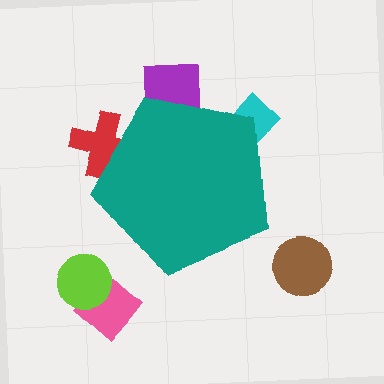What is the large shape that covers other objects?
A teal pentagon.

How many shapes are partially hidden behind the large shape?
3 shapes are partially hidden.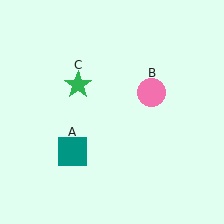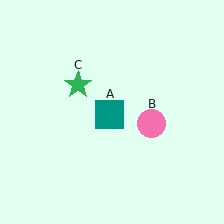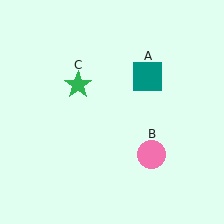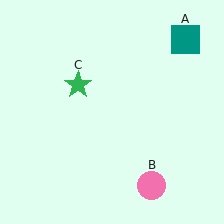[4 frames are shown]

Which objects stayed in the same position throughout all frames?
Green star (object C) remained stationary.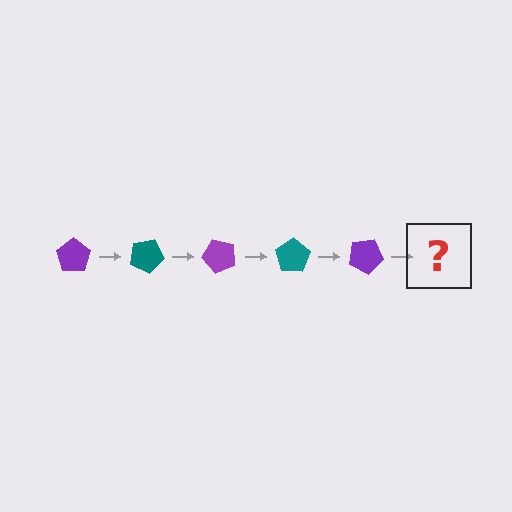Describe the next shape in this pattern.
It should be a teal pentagon, rotated 125 degrees from the start.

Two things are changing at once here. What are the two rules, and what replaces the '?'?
The two rules are that it rotates 25 degrees each step and the color cycles through purple and teal. The '?' should be a teal pentagon, rotated 125 degrees from the start.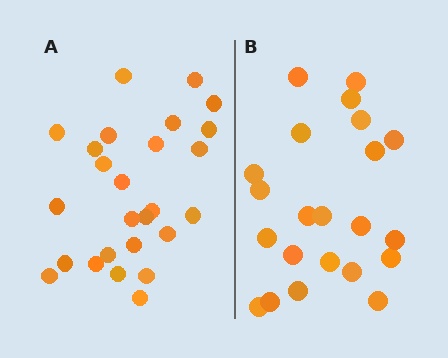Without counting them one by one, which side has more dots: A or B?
Region A (the left region) has more dots.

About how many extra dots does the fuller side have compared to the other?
Region A has about 4 more dots than region B.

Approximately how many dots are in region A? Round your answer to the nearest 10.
About 30 dots. (The exact count is 26, which rounds to 30.)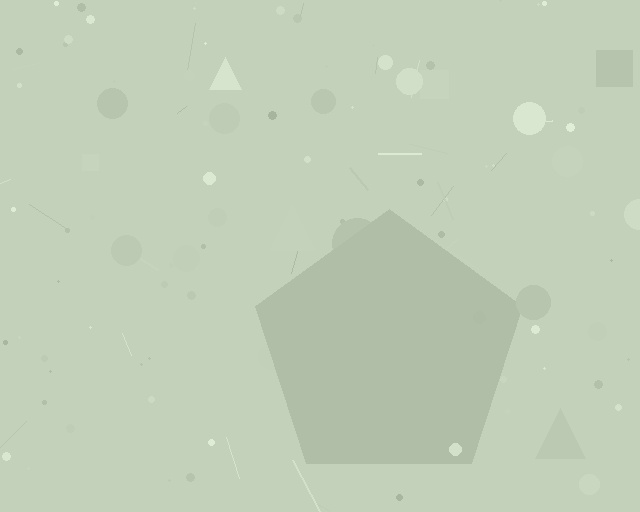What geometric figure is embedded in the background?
A pentagon is embedded in the background.